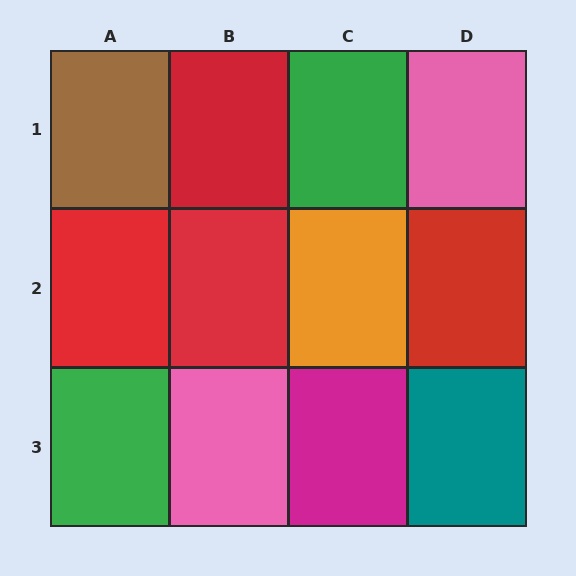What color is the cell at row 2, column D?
Red.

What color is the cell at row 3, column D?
Teal.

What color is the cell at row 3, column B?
Pink.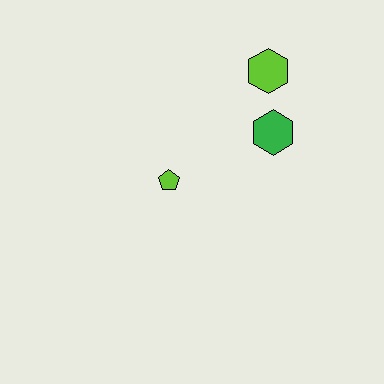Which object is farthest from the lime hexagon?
The lime pentagon is farthest from the lime hexagon.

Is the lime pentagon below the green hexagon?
Yes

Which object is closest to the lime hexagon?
The green hexagon is closest to the lime hexagon.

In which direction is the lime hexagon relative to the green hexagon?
The lime hexagon is above the green hexagon.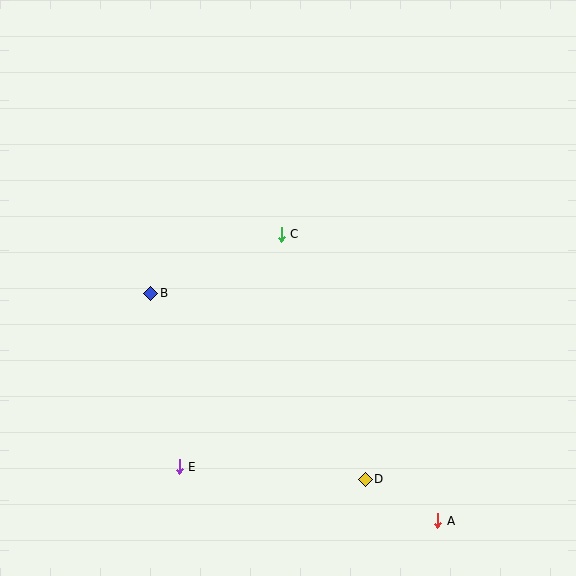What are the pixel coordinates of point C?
Point C is at (281, 234).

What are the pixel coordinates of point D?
Point D is at (365, 479).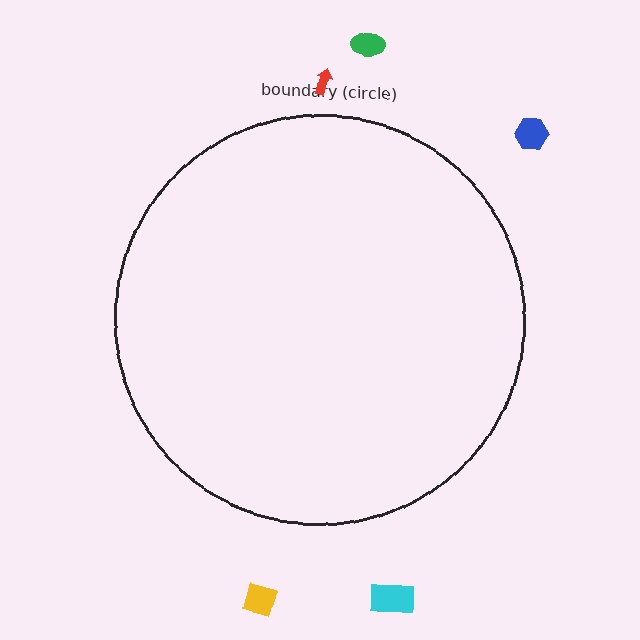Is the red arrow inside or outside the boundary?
Outside.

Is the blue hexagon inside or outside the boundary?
Outside.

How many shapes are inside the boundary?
0 inside, 5 outside.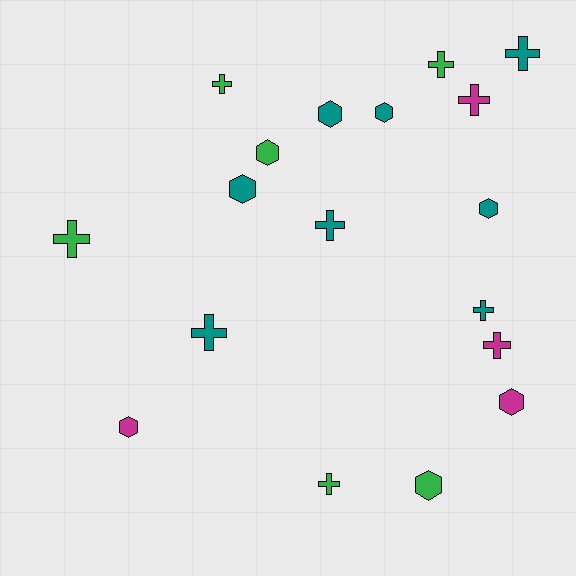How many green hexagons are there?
There are 2 green hexagons.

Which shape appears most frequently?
Cross, with 10 objects.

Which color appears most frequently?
Teal, with 8 objects.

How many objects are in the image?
There are 18 objects.